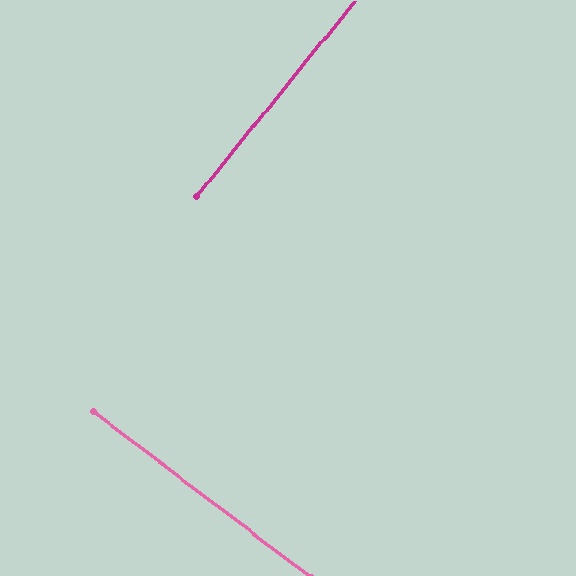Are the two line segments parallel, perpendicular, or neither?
Perpendicular — they meet at approximately 88°.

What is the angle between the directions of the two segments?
Approximately 88 degrees.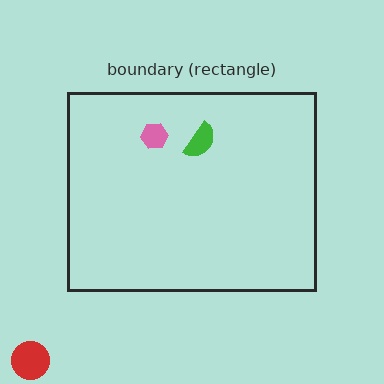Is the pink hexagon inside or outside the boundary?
Inside.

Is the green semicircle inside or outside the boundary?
Inside.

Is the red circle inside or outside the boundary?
Outside.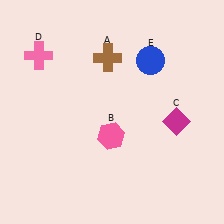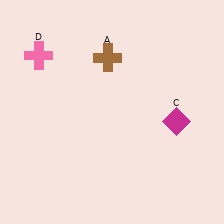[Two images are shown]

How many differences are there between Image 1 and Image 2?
There are 2 differences between the two images.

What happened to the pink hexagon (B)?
The pink hexagon (B) was removed in Image 2. It was in the bottom-left area of Image 1.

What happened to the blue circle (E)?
The blue circle (E) was removed in Image 2. It was in the top-right area of Image 1.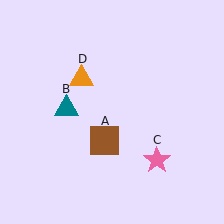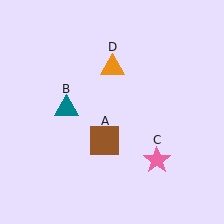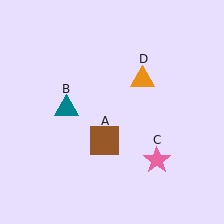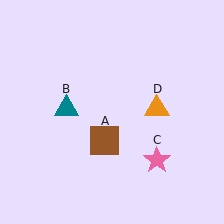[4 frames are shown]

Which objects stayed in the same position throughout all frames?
Brown square (object A) and teal triangle (object B) and pink star (object C) remained stationary.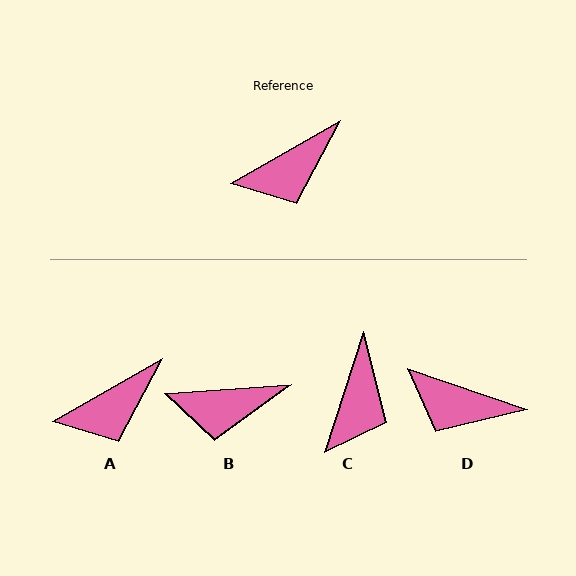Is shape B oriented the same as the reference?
No, it is off by about 26 degrees.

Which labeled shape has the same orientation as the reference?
A.